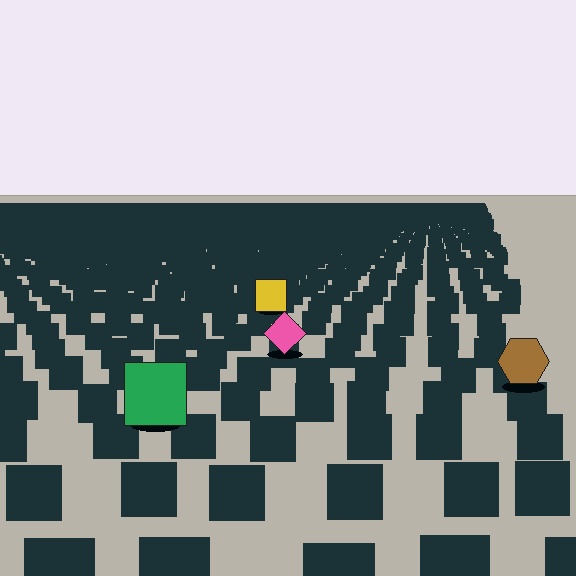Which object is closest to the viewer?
The green square is closest. The texture marks near it are larger and more spread out.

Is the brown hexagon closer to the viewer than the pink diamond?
Yes. The brown hexagon is closer — you can tell from the texture gradient: the ground texture is coarser near it.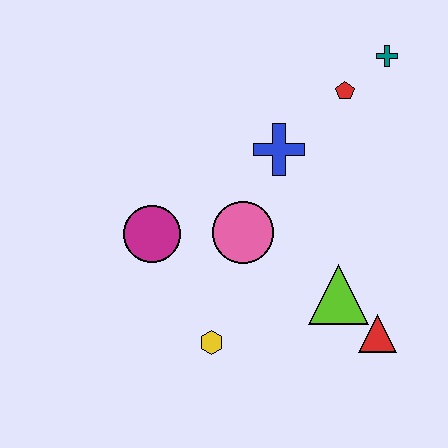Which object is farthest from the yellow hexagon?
The teal cross is farthest from the yellow hexagon.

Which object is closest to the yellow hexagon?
The pink circle is closest to the yellow hexagon.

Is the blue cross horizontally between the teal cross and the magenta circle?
Yes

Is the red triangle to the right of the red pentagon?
Yes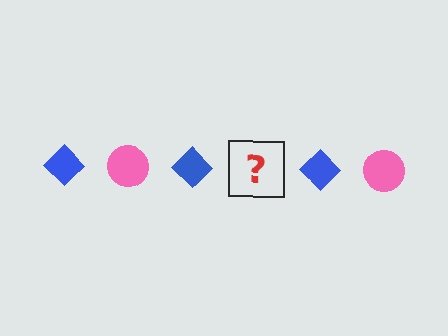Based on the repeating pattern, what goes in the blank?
The blank should be a pink circle.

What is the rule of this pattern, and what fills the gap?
The rule is that the pattern alternates between blue diamond and pink circle. The gap should be filled with a pink circle.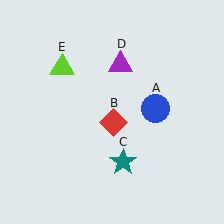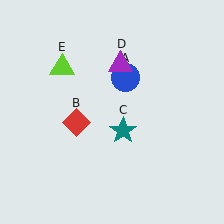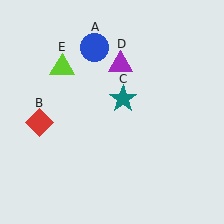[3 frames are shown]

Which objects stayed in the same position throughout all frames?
Purple triangle (object D) and lime triangle (object E) remained stationary.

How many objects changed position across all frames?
3 objects changed position: blue circle (object A), red diamond (object B), teal star (object C).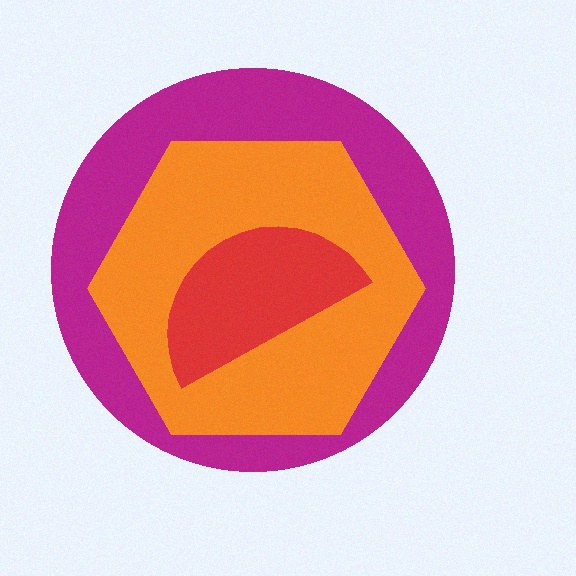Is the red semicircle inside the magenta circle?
Yes.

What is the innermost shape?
The red semicircle.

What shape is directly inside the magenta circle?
The orange hexagon.